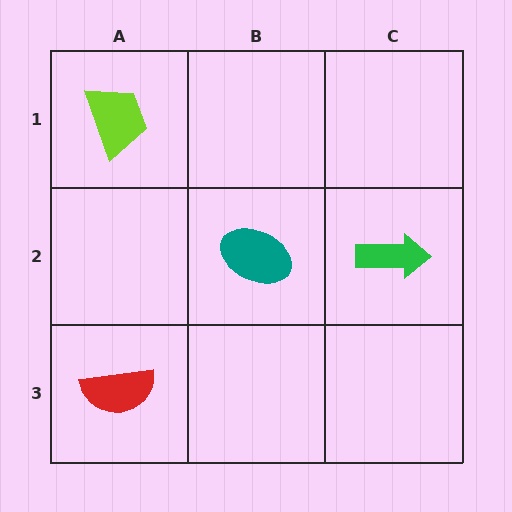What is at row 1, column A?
A lime trapezoid.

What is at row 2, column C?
A green arrow.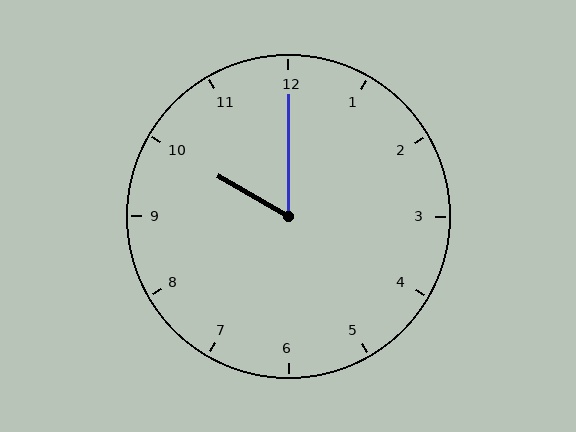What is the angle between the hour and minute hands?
Approximately 60 degrees.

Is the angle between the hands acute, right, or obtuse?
It is acute.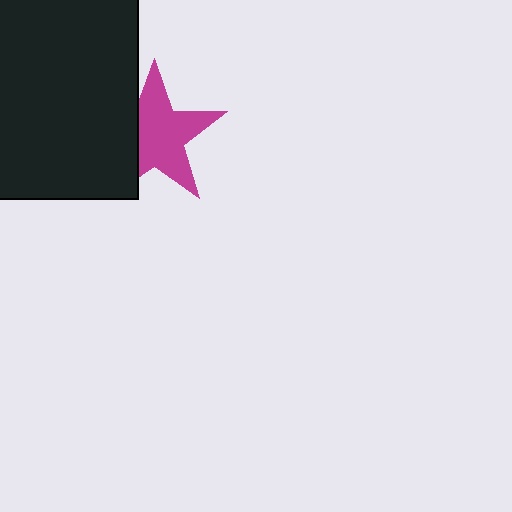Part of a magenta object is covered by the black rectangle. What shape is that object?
It is a star.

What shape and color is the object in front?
The object in front is a black rectangle.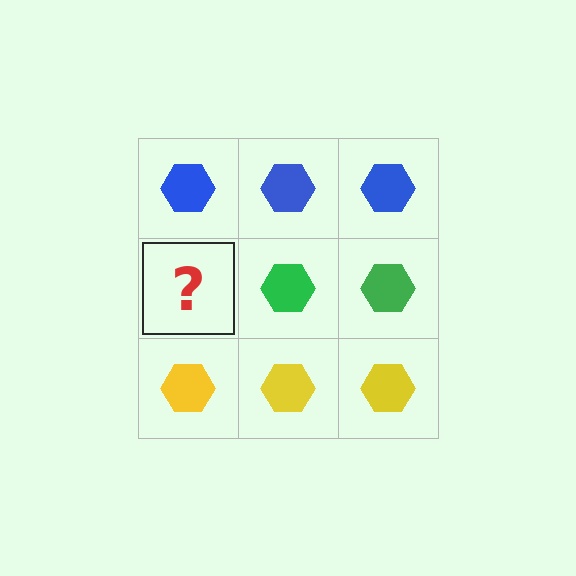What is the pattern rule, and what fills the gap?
The rule is that each row has a consistent color. The gap should be filled with a green hexagon.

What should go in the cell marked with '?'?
The missing cell should contain a green hexagon.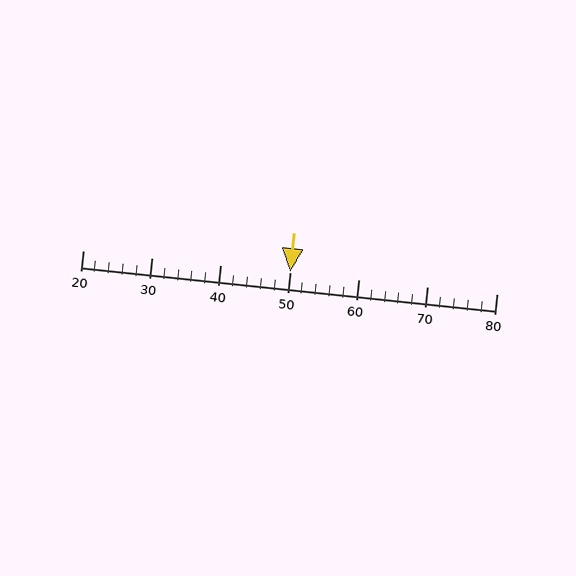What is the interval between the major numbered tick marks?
The major tick marks are spaced 10 units apart.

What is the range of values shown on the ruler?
The ruler shows values from 20 to 80.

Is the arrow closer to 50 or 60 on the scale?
The arrow is closer to 50.